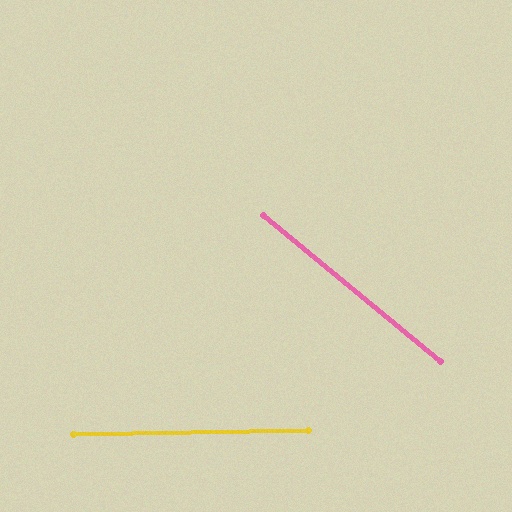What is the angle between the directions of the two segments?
Approximately 40 degrees.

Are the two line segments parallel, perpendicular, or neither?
Neither parallel nor perpendicular — they differ by about 40°.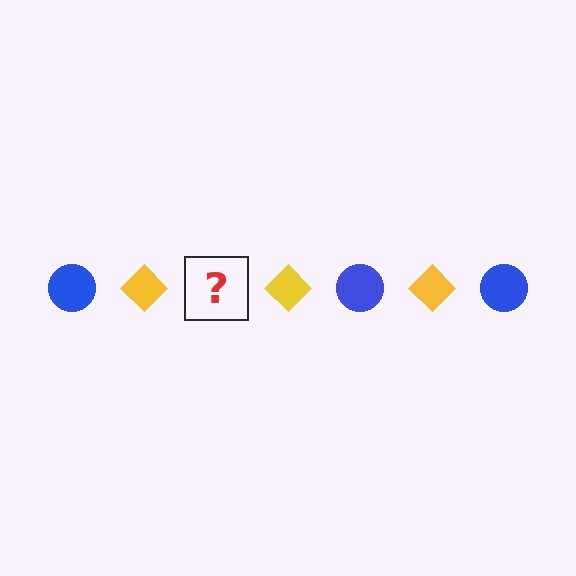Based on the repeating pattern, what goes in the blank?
The blank should be a blue circle.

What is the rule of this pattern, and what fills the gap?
The rule is that the pattern alternates between blue circle and yellow diamond. The gap should be filled with a blue circle.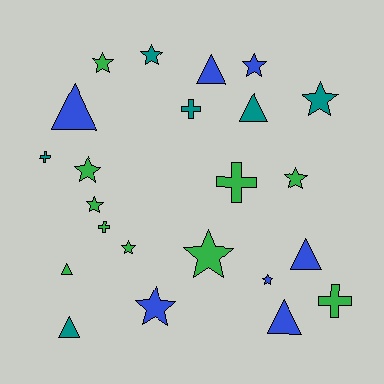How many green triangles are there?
There is 1 green triangle.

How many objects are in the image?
There are 23 objects.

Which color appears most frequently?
Green, with 10 objects.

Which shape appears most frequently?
Star, with 11 objects.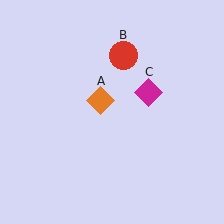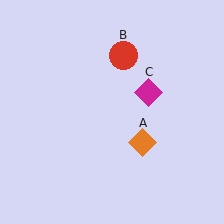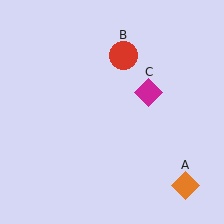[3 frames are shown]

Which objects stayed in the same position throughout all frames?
Red circle (object B) and magenta diamond (object C) remained stationary.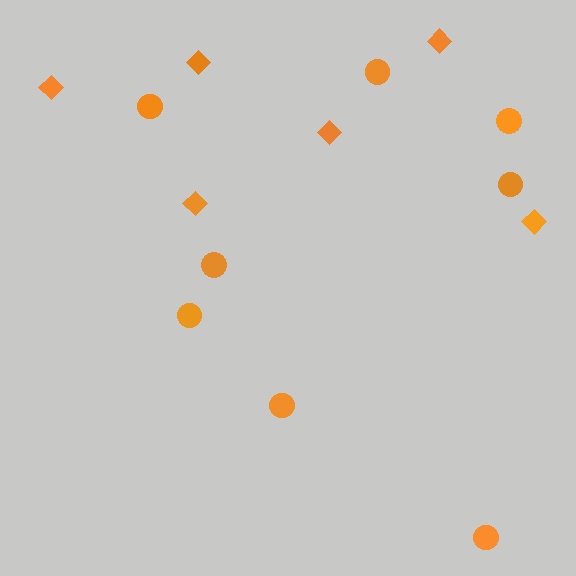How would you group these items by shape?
There are 2 groups: one group of circles (8) and one group of diamonds (6).